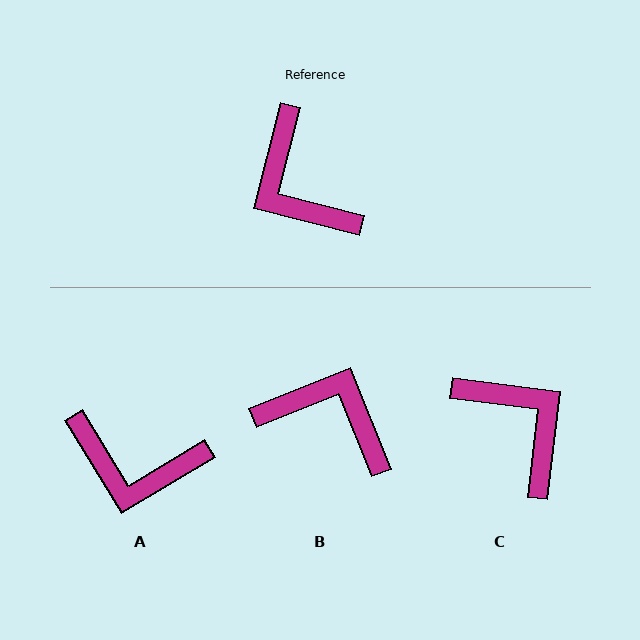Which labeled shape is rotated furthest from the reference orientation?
C, about 173 degrees away.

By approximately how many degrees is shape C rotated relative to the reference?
Approximately 173 degrees clockwise.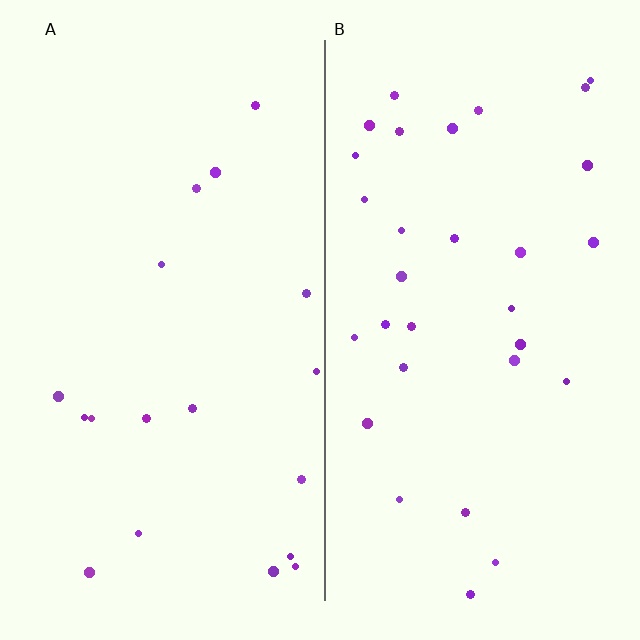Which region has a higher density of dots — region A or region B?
B (the right).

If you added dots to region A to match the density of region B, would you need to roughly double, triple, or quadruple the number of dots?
Approximately double.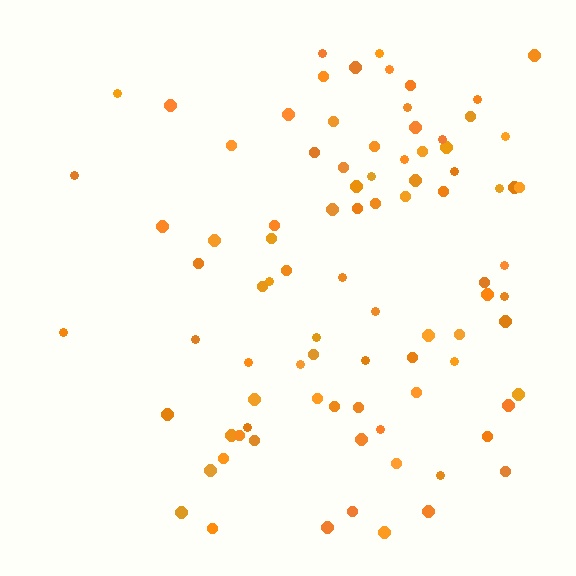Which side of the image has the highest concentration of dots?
The right.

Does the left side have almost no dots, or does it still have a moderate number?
Still a moderate number, just noticeably fewer than the right.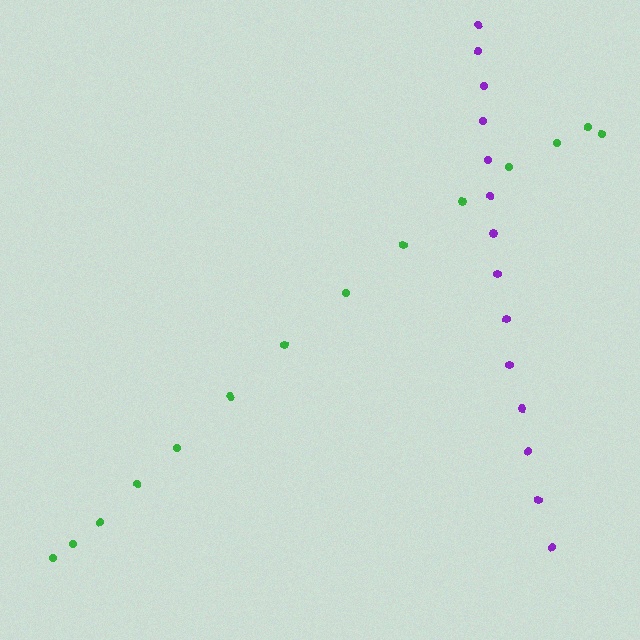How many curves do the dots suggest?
There are 2 distinct paths.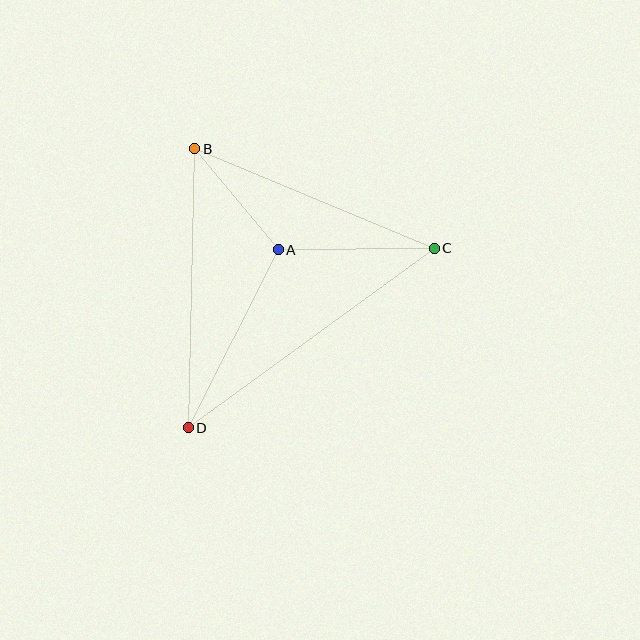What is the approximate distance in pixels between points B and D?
The distance between B and D is approximately 279 pixels.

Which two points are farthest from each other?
Points C and D are farthest from each other.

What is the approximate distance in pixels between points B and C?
The distance between B and C is approximately 260 pixels.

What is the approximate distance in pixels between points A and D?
The distance between A and D is approximately 199 pixels.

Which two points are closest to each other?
Points A and B are closest to each other.